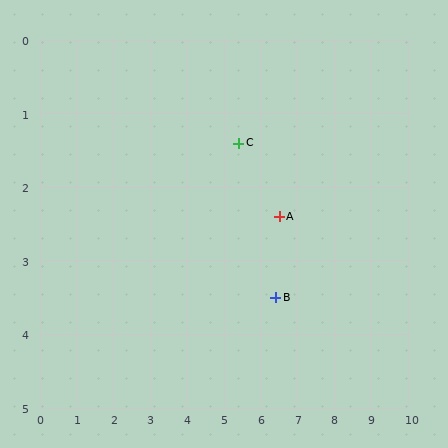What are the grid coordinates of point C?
Point C is at approximately (5.4, 1.4).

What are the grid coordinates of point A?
Point A is at approximately (6.5, 2.4).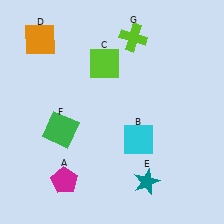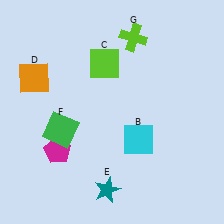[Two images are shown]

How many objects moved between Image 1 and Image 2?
3 objects moved between the two images.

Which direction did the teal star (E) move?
The teal star (E) moved left.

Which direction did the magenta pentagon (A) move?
The magenta pentagon (A) moved up.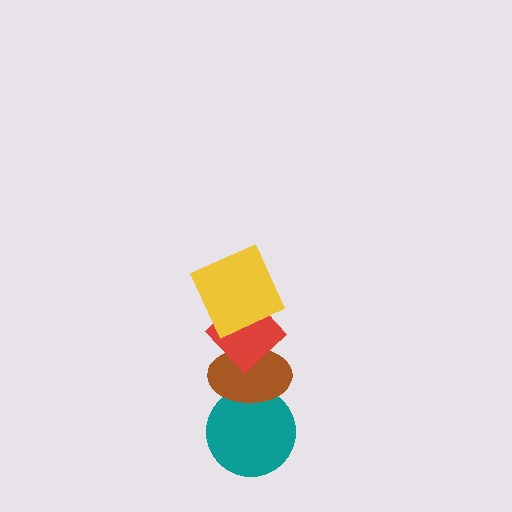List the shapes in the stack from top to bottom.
From top to bottom: the yellow square, the red diamond, the brown ellipse, the teal circle.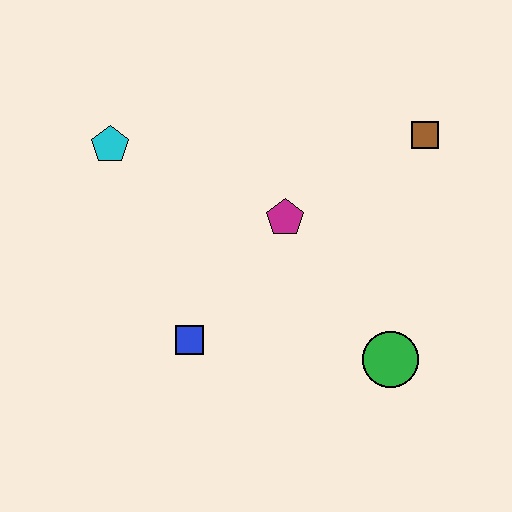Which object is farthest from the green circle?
The cyan pentagon is farthest from the green circle.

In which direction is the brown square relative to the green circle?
The brown square is above the green circle.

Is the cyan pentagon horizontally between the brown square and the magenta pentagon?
No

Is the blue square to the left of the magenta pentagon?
Yes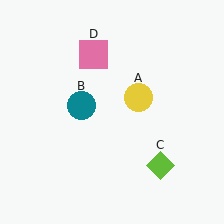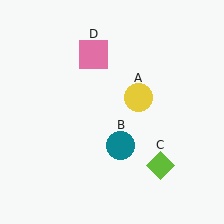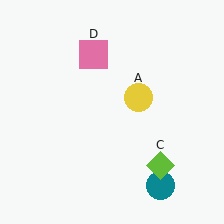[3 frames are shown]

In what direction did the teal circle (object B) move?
The teal circle (object B) moved down and to the right.